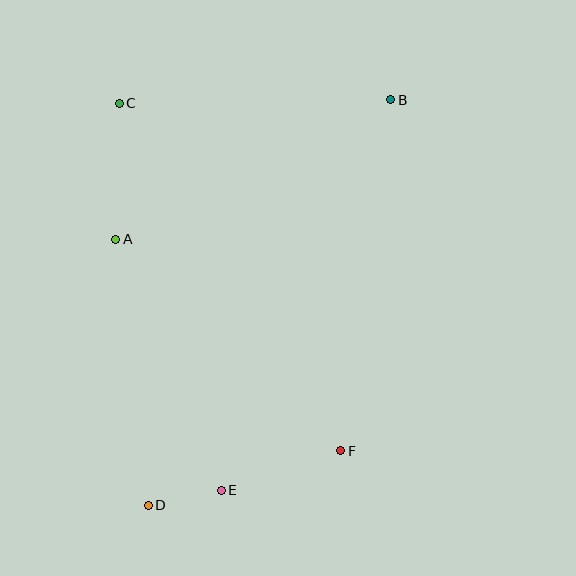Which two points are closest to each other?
Points D and E are closest to each other.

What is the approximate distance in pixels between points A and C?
The distance between A and C is approximately 136 pixels.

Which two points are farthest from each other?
Points B and D are farthest from each other.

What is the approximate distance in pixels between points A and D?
The distance between A and D is approximately 268 pixels.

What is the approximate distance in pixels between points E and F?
The distance between E and F is approximately 126 pixels.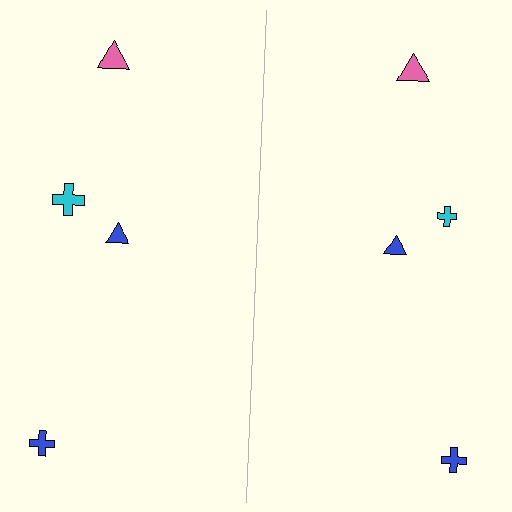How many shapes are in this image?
There are 8 shapes in this image.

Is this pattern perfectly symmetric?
No, the pattern is not perfectly symmetric. The cyan cross on the right side has a different size than its mirror counterpart.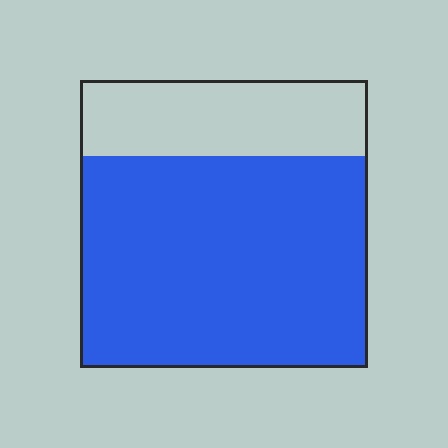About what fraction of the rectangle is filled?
About three quarters (3/4).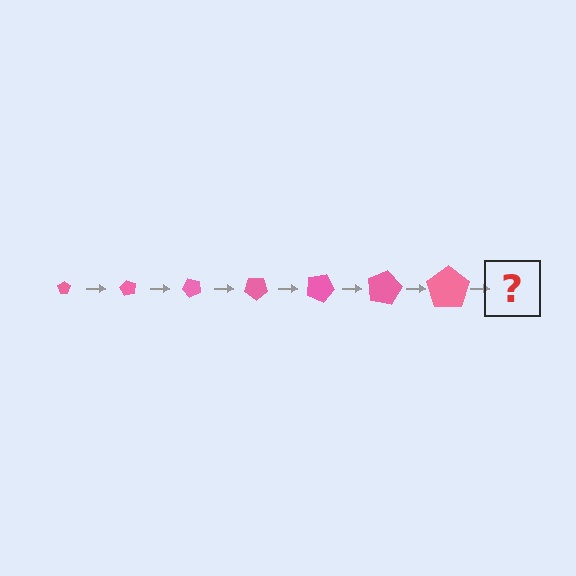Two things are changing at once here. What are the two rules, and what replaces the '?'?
The two rules are that the pentagon grows larger each step and it rotates 60 degrees each step. The '?' should be a pentagon, larger than the previous one and rotated 420 degrees from the start.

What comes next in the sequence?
The next element should be a pentagon, larger than the previous one and rotated 420 degrees from the start.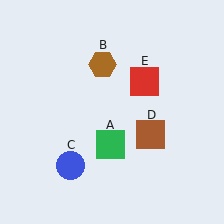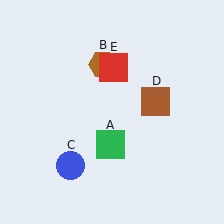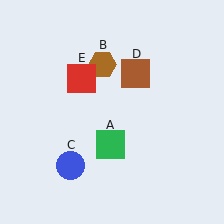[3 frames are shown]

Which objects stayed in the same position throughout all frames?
Green square (object A) and brown hexagon (object B) and blue circle (object C) remained stationary.